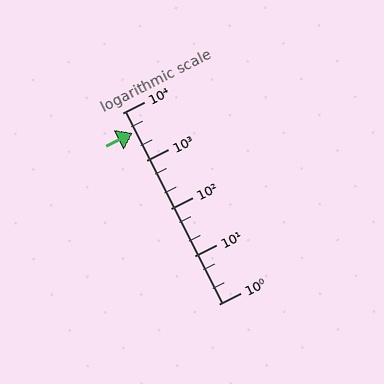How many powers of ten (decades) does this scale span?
The scale spans 4 decades, from 1 to 10000.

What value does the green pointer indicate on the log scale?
The pointer indicates approximately 3800.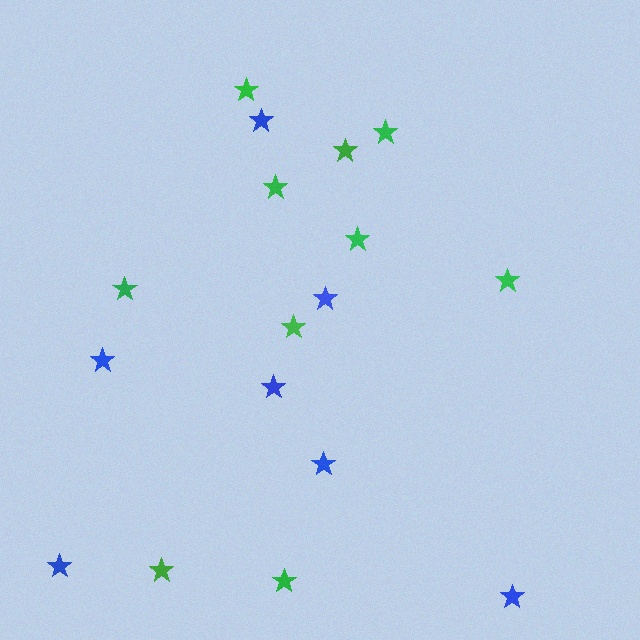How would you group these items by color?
There are 2 groups: one group of blue stars (7) and one group of green stars (10).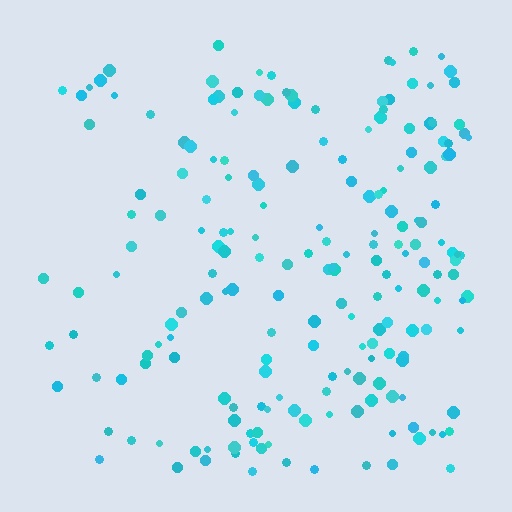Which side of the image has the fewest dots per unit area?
The left.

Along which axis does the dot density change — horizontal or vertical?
Horizontal.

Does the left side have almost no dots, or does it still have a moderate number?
Still a moderate number, just noticeably fewer than the right.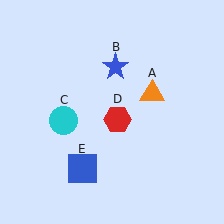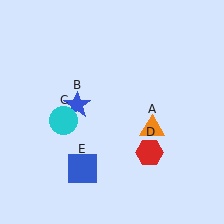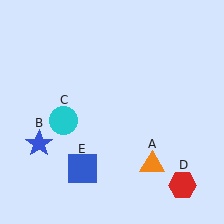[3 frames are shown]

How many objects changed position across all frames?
3 objects changed position: orange triangle (object A), blue star (object B), red hexagon (object D).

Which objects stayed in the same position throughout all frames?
Cyan circle (object C) and blue square (object E) remained stationary.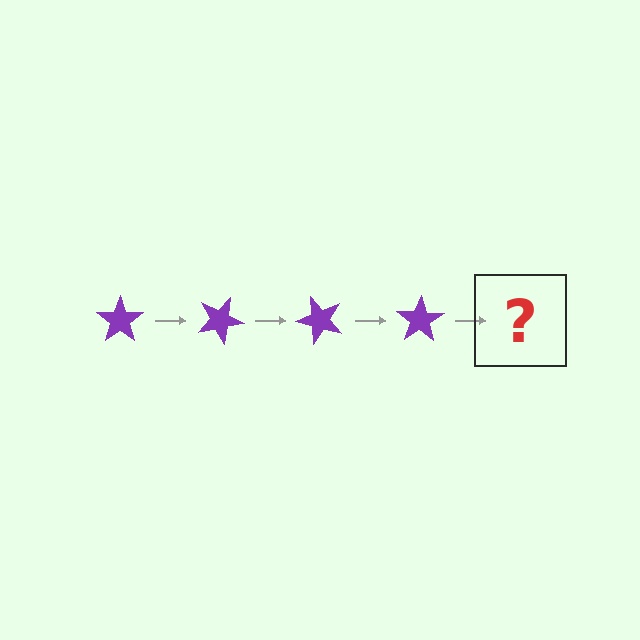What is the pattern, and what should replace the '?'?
The pattern is that the star rotates 25 degrees each step. The '?' should be a purple star rotated 100 degrees.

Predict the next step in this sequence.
The next step is a purple star rotated 100 degrees.